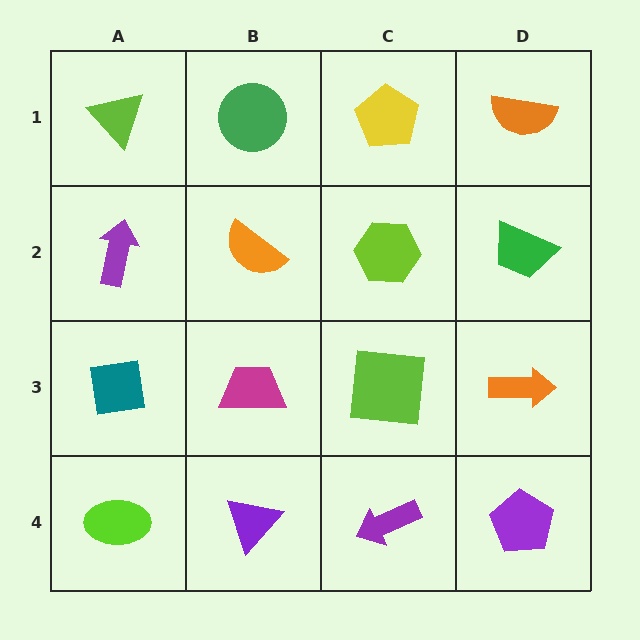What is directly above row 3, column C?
A lime hexagon.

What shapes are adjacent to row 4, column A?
A teal square (row 3, column A), a purple triangle (row 4, column B).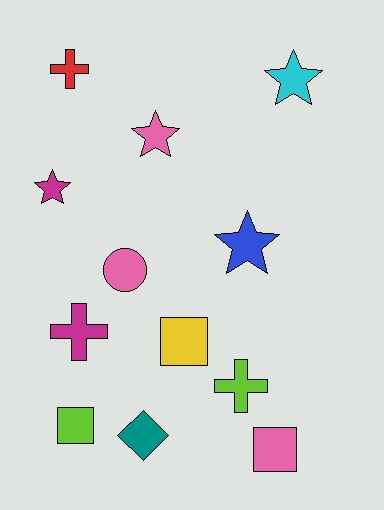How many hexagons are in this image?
There are no hexagons.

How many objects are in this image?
There are 12 objects.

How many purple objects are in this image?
There are no purple objects.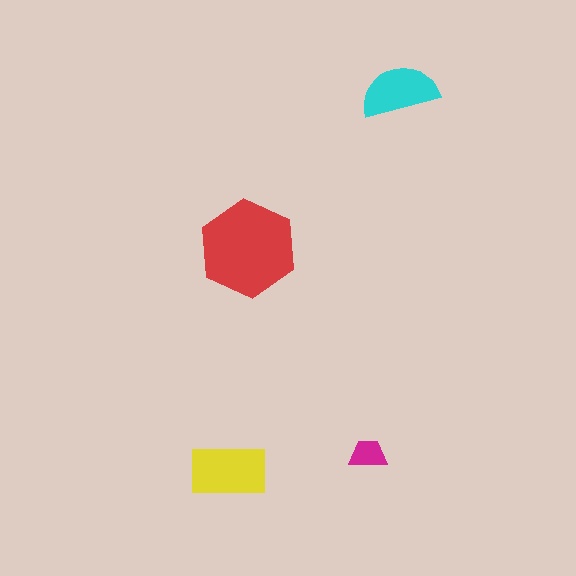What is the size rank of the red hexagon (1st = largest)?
1st.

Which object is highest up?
The cyan semicircle is topmost.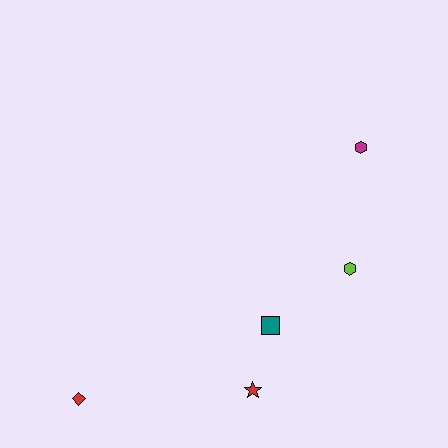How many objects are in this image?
There are 5 objects.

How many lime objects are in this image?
There is 1 lime object.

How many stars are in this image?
There is 1 star.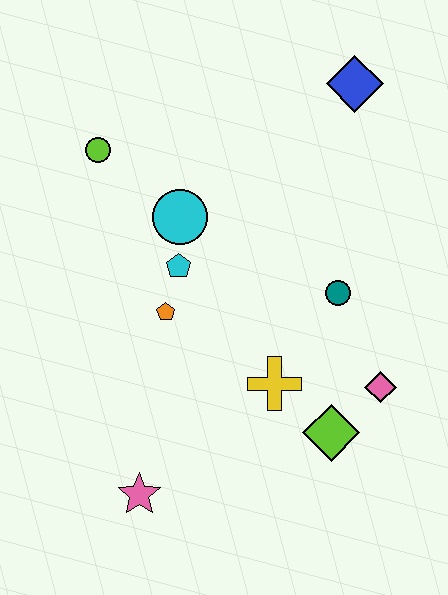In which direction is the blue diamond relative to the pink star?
The blue diamond is above the pink star.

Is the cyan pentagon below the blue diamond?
Yes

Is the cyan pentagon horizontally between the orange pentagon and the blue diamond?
Yes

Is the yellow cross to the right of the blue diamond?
No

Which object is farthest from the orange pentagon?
The blue diamond is farthest from the orange pentagon.